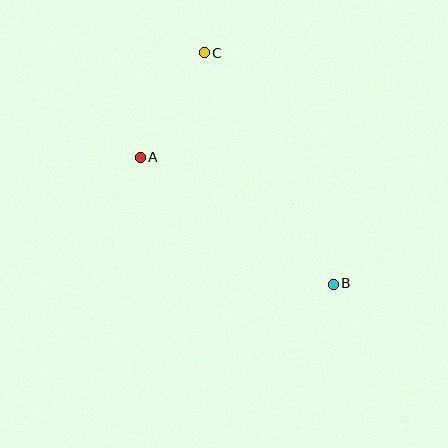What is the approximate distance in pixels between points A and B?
The distance between A and B is approximately 231 pixels.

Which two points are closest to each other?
Points A and C are closest to each other.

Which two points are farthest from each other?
Points B and C are farthest from each other.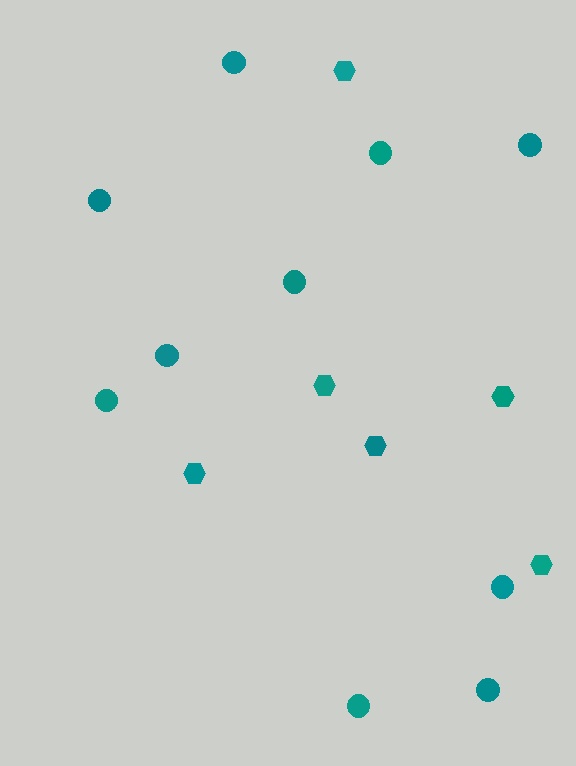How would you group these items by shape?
There are 2 groups: one group of hexagons (6) and one group of circles (10).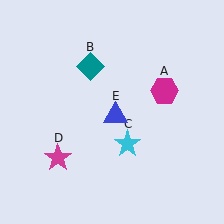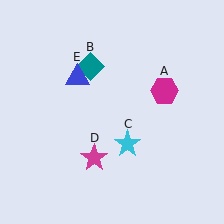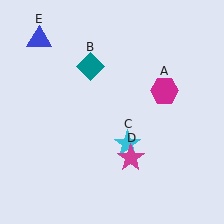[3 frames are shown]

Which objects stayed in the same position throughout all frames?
Magenta hexagon (object A) and teal diamond (object B) and cyan star (object C) remained stationary.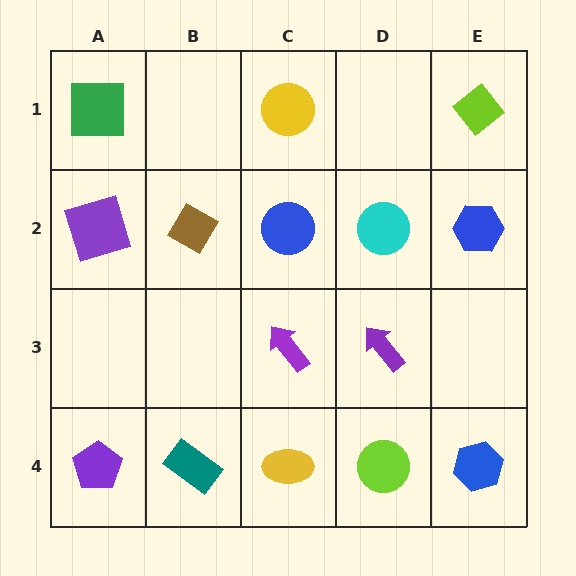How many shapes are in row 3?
2 shapes.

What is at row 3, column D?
A purple arrow.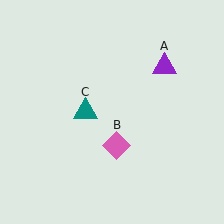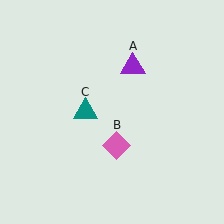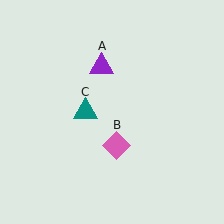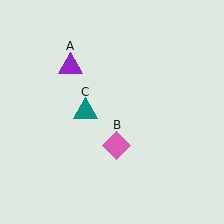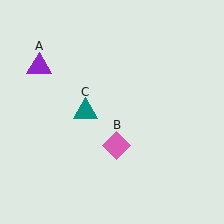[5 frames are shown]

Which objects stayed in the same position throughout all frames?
Pink diamond (object B) and teal triangle (object C) remained stationary.